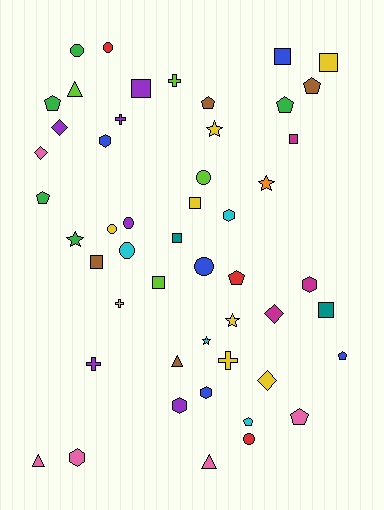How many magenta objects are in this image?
There are 3 magenta objects.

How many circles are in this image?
There are 8 circles.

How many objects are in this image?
There are 50 objects.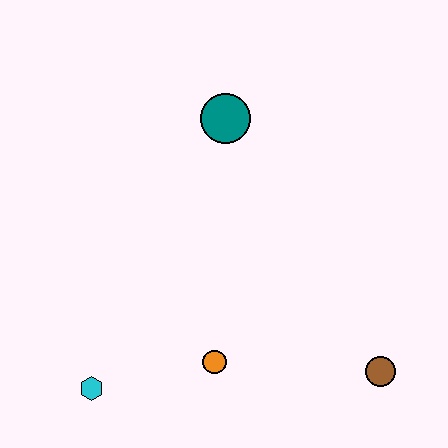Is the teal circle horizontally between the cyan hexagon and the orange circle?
No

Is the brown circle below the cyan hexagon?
No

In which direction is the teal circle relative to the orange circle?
The teal circle is above the orange circle.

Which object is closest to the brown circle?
The orange circle is closest to the brown circle.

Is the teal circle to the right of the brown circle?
No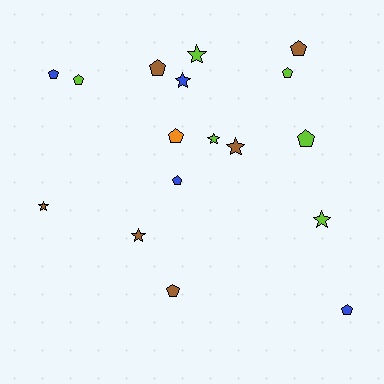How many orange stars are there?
There are no orange stars.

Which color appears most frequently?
Lime, with 6 objects.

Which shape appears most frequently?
Pentagon, with 10 objects.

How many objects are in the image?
There are 17 objects.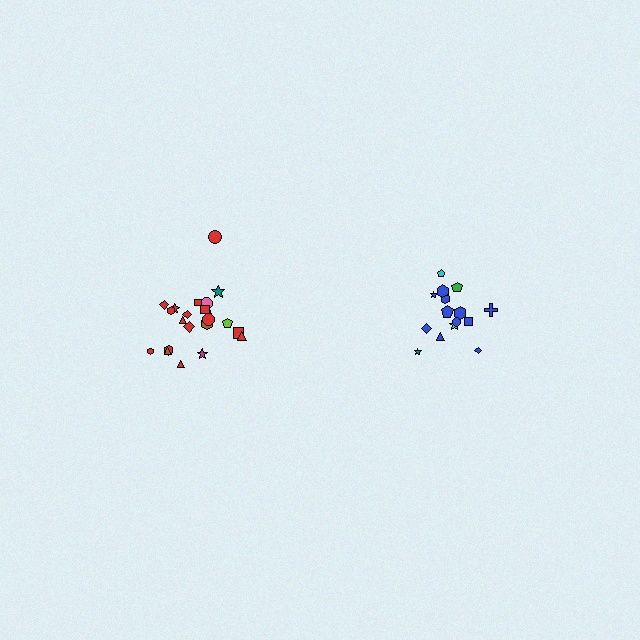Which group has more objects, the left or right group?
The left group.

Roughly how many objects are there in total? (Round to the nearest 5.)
Roughly 35 objects in total.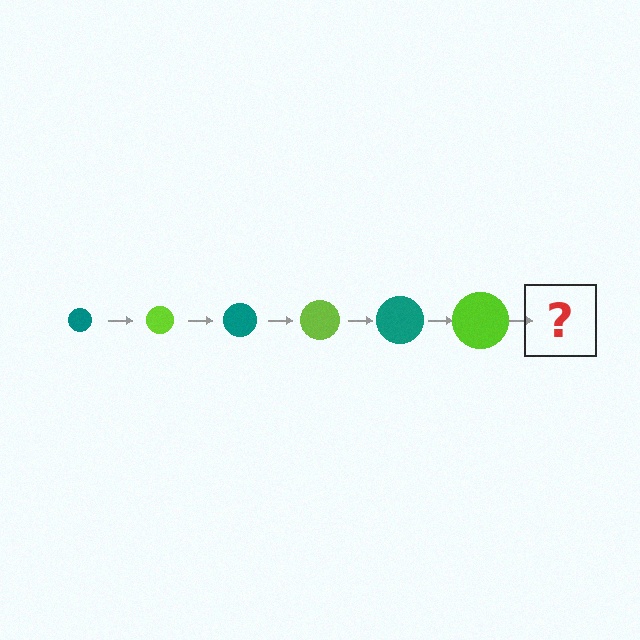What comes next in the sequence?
The next element should be a teal circle, larger than the previous one.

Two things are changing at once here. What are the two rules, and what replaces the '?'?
The two rules are that the circle grows larger each step and the color cycles through teal and lime. The '?' should be a teal circle, larger than the previous one.